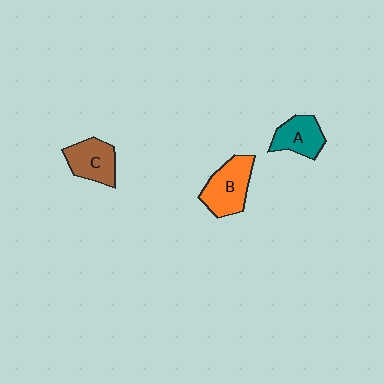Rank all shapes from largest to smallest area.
From largest to smallest: B (orange), C (brown), A (teal).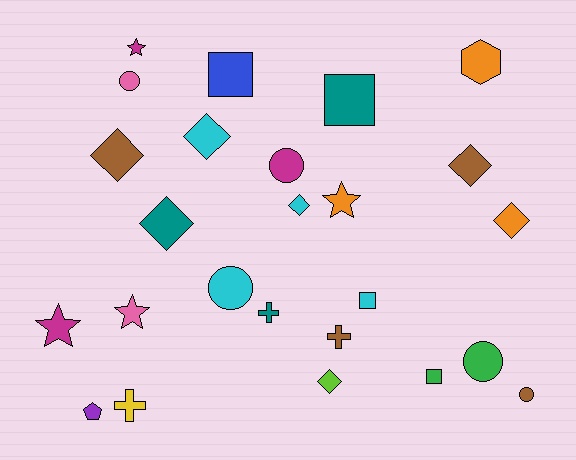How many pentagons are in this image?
There is 1 pentagon.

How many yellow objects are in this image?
There is 1 yellow object.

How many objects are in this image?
There are 25 objects.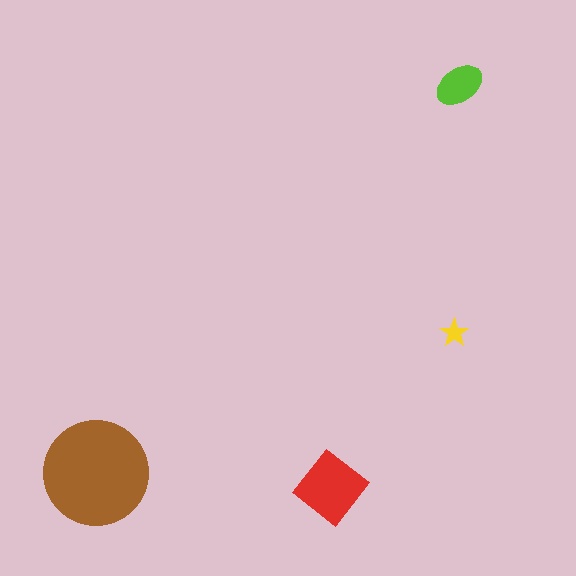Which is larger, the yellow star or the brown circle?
The brown circle.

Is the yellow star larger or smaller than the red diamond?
Smaller.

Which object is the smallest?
The yellow star.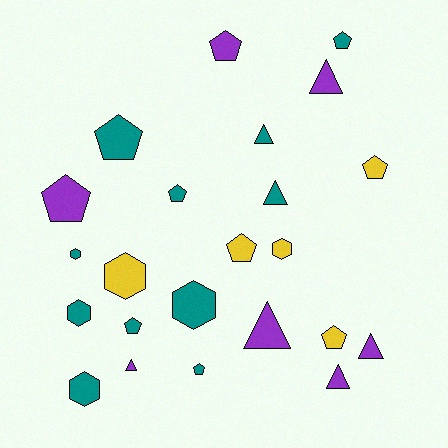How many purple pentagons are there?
There are 2 purple pentagons.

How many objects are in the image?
There are 23 objects.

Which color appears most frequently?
Teal, with 11 objects.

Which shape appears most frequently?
Pentagon, with 10 objects.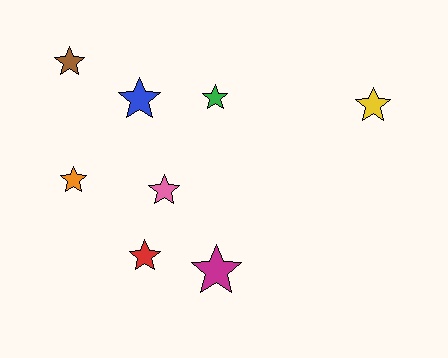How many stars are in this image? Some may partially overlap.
There are 8 stars.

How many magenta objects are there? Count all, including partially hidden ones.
There is 1 magenta object.